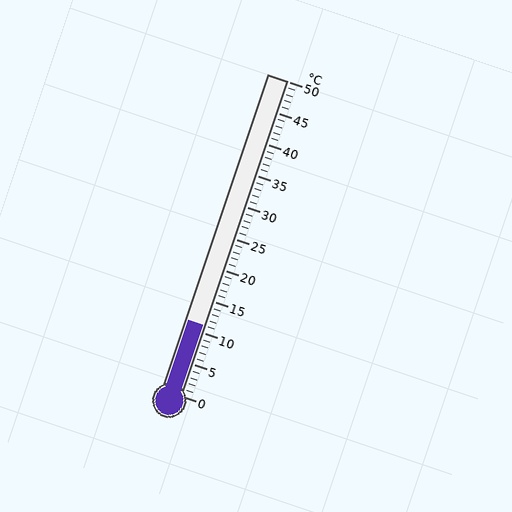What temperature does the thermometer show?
The thermometer shows approximately 11°C.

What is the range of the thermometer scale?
The thermometer scale ranges from 0°C to 50°C.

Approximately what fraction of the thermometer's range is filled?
The thermometer is filled to approximately 20% of its range.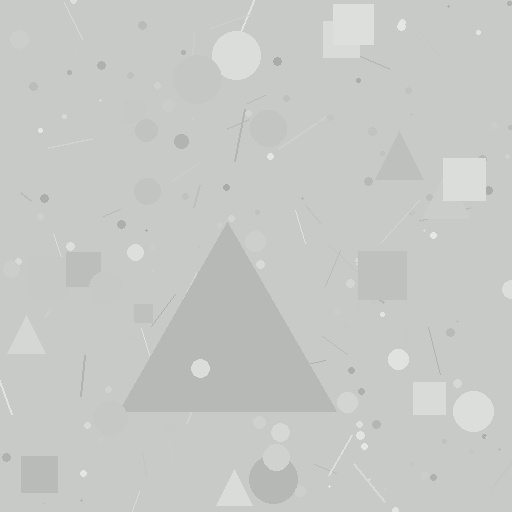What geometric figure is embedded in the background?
A triangle is embedded in the background.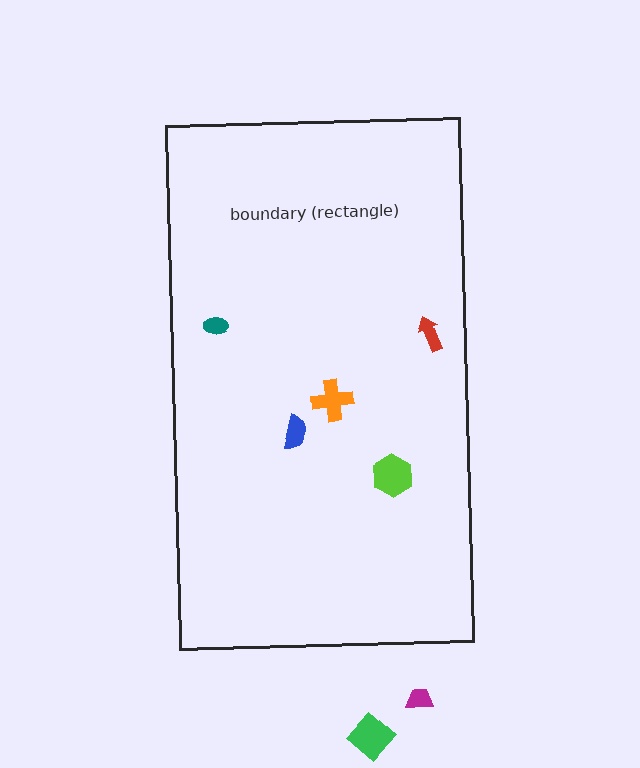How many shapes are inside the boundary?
5 inside, 2 outside.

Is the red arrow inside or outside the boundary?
Inside.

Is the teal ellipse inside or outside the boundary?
Inside.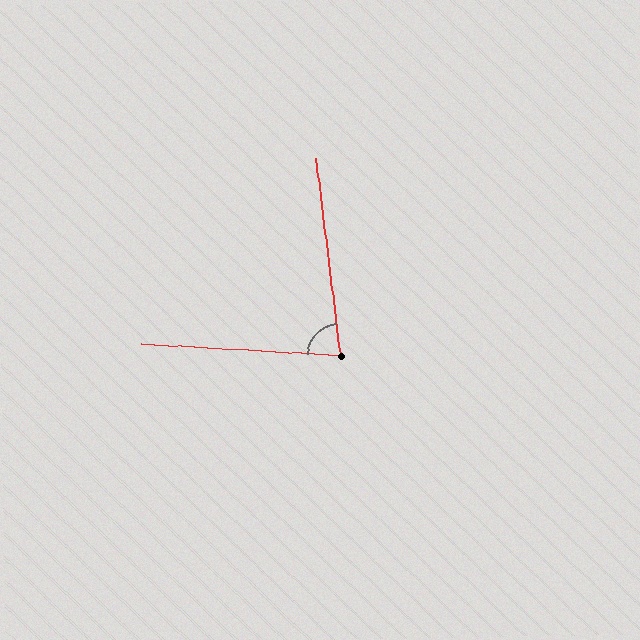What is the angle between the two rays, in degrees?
Approximately 80 degrees.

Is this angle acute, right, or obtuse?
It is acute.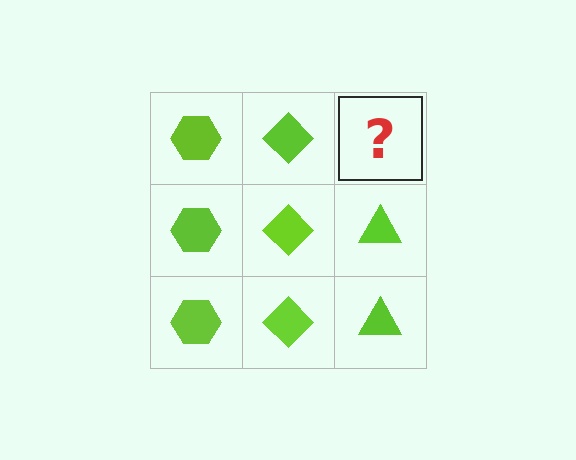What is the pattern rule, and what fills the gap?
The rule is that each column has a consistent shape. The gap should be filled with a lime triangle.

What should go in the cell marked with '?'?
The missing cell should contain a lime triangle.